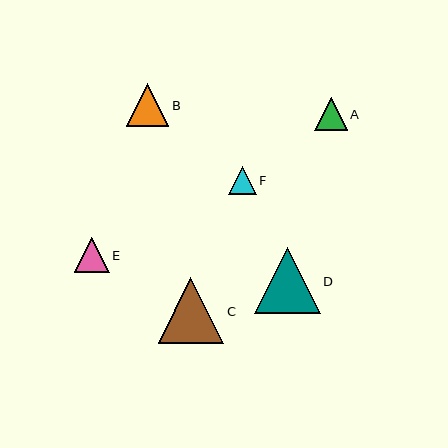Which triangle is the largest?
Triangle D is the largest with a size of approximately 66 pixels.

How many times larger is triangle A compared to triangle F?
Triangle A is approximately 1.2 times the size of triangle F.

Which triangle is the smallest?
Triangle F is the smallest with a size of approximately 28 pixels.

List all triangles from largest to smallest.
From largest to smallest: D, C, B, E, A, F.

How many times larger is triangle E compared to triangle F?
Triangle E is approximately 1.3 times the size of triangle F.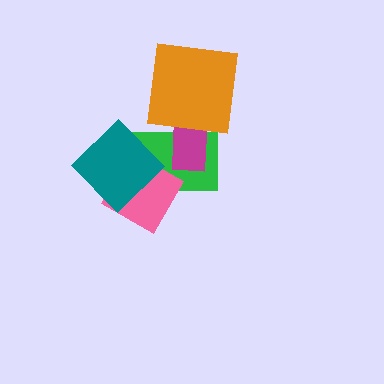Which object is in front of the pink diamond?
The teal diamond is in front of the pink diamond.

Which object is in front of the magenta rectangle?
The orange square is in front of the magenta rectangle.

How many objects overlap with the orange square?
2 objects overlap with the orange square.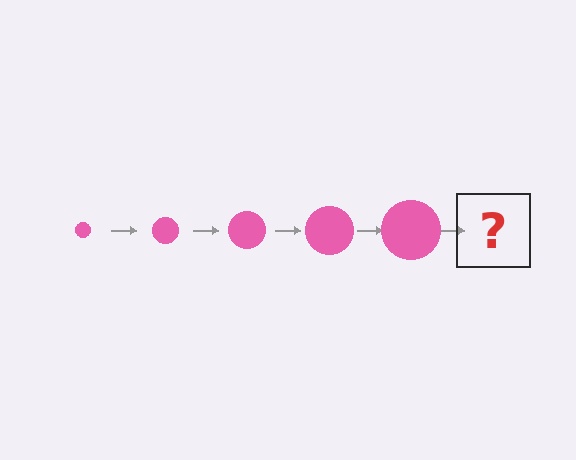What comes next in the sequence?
The next element should be a pink circle, larger than the previous one.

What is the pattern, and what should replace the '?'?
The pattern is that the circle gets progressively larger each step. The '?' should be a pink circle, larger than the previous one.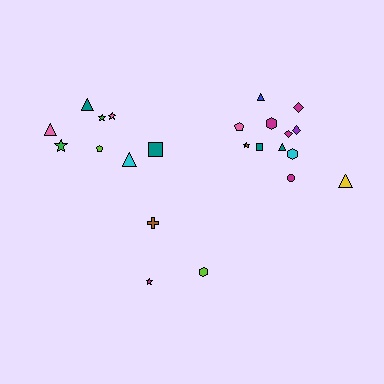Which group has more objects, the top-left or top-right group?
The top-right group.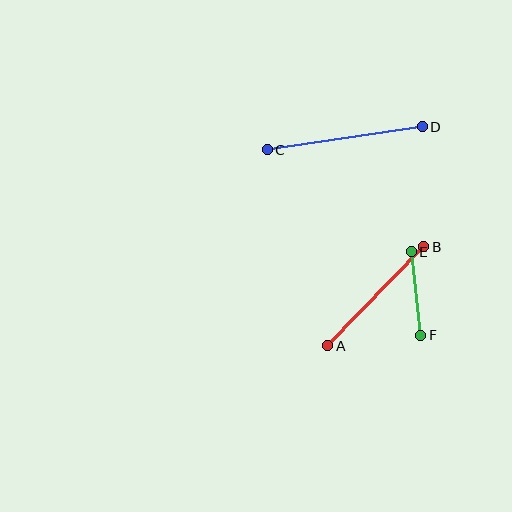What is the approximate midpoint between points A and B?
The midpoint is at approximately (376, 296) pixels.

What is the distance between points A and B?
The distance is approximately 138 pixels.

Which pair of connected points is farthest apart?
Points C and D are farthest apart.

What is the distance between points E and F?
The distance is approximately 84 pixels.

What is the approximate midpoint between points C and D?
The midpoint is at approximately (345, 138) pixels.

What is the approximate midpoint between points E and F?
The midpoint is at approximately (416, 293) pixels.